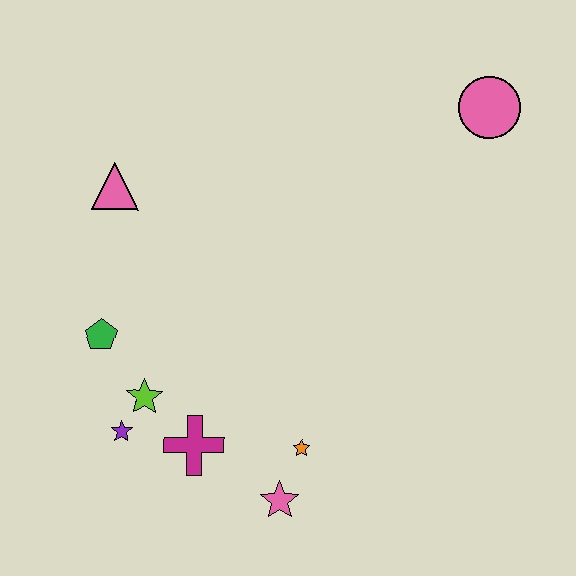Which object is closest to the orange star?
The pink star is closest to the orange star.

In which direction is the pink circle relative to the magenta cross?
The pink circle is above the magenta cross.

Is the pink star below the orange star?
Yes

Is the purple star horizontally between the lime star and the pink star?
No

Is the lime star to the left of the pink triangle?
No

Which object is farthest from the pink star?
The pink circle is farthest from the pink star.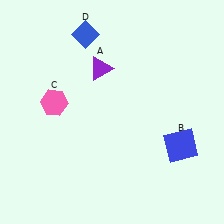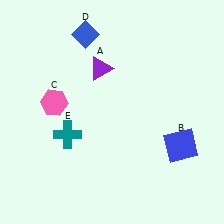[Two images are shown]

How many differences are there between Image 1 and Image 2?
There is 1 difference between the two images.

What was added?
A teal cross (E) was added in Image 2.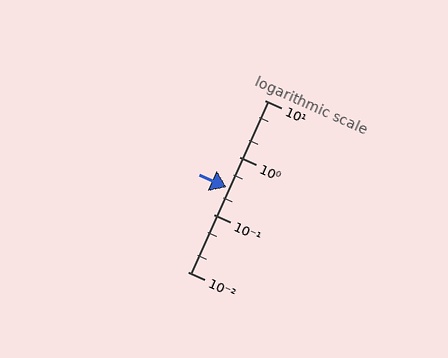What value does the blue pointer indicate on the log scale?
The pointer indicates approximately 0.3.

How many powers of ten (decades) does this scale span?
The scale spans 3 decades, from 0.01 to 10.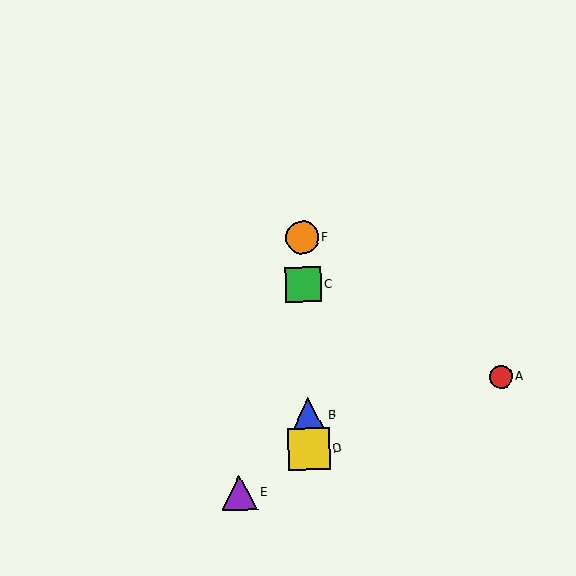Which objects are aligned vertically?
Objects B, C, D, F are aligned vertically.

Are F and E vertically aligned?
No, F is at x≈302 and E is at x≈239.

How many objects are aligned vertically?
4 objects (B, C, D, F) are aligned vertically.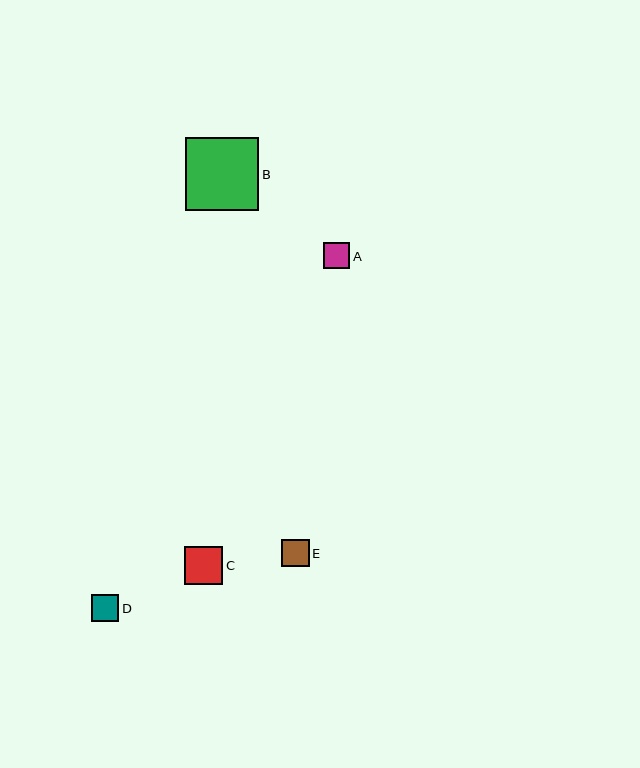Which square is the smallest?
Square A is the smallest with a size of approximately 26 pixels.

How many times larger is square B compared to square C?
Square B is approximately 1.9 times the size of square C.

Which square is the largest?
Square B is the largest with a size of approximately 73 pixels.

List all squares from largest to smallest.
From largest to smallest: B, C, E, D, A.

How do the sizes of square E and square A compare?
Square E and square A are approximately the same size.